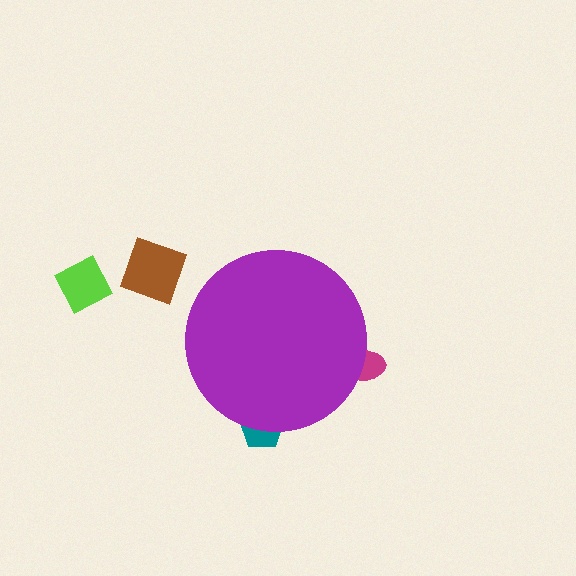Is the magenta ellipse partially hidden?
Yes, the magenta ellipse is partially hidden behind the purple circle.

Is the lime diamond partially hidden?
No, the lime diamond is fully visible.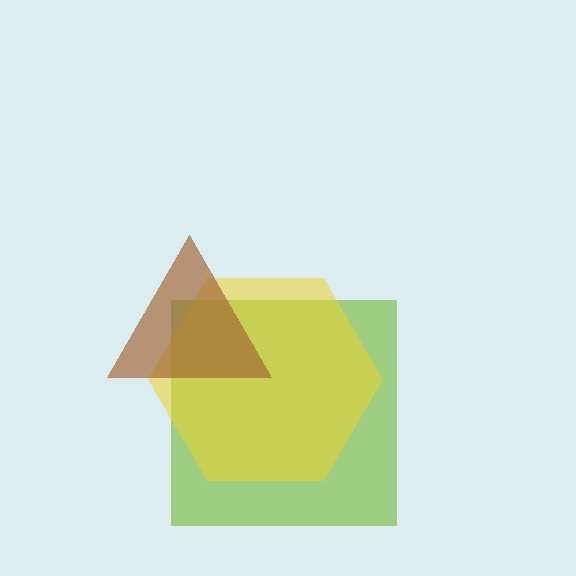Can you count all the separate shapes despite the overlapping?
Yes, there are 3 separate shapes.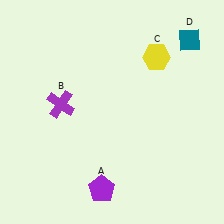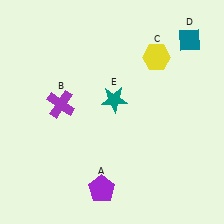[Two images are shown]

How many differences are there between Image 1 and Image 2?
There is 1 difference between the two images.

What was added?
A teal star (E) was added in Image 2.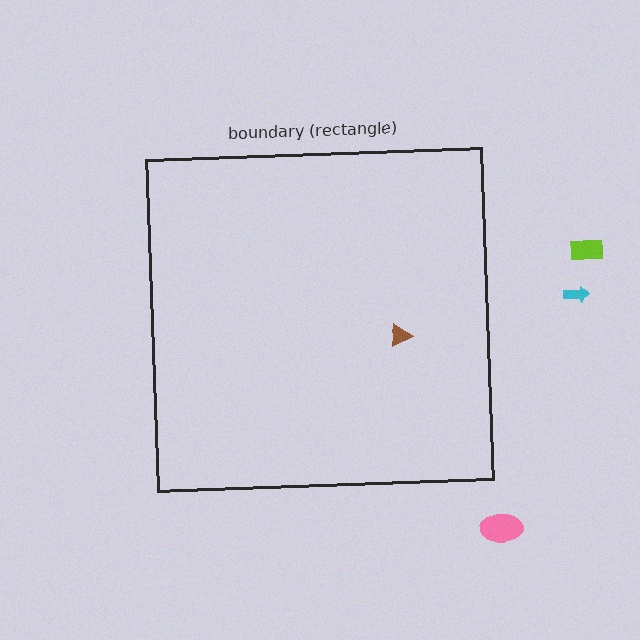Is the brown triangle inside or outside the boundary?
Inside.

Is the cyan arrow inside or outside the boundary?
Outside.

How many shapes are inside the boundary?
1 inside, 3 outside.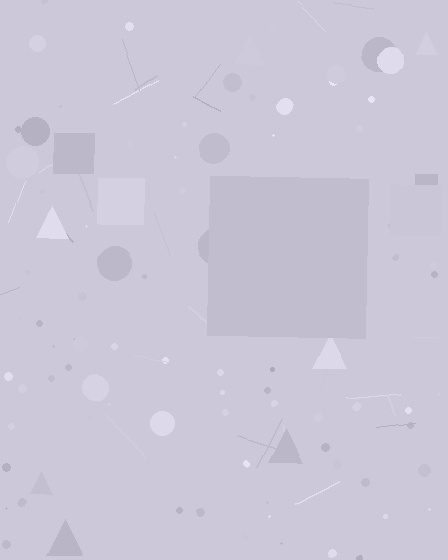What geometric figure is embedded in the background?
A square is embedded in the background.